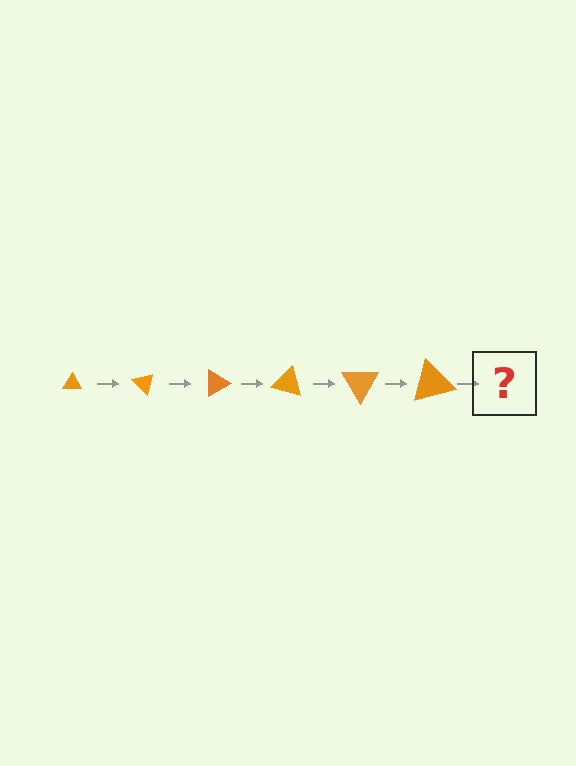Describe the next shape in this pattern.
It should be a triangle, larger than the previous one and rotated 270 degrees from the start.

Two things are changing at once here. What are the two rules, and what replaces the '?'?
The two rules are that the triangle grows larger each step and it rotates 45 degrees each step. The '?' should be a triangle, larger than the previous one and rotated 270 degrees from the start.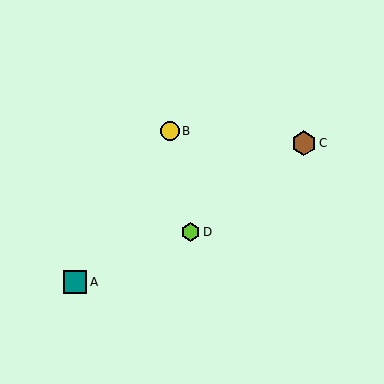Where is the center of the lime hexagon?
The center of the lime hexagon is at (191, 232).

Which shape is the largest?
The brown hexagon (labeled C) is the largest.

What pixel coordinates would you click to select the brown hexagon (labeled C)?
Click at (304, 143) to select the brown hexagon C.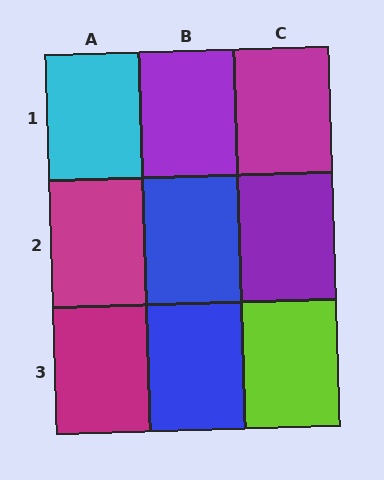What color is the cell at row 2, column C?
Purple.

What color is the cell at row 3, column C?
Lime.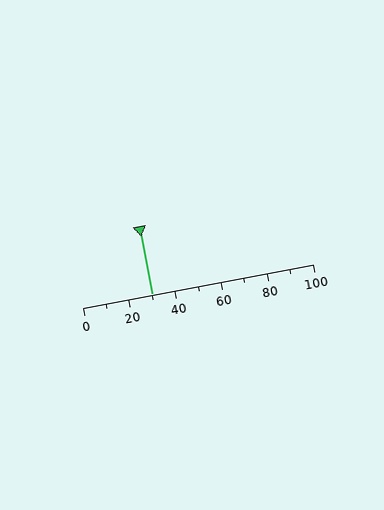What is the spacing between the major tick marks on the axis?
The major ticks are spaced 20 apart.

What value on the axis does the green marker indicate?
The marker indicates approximately 30.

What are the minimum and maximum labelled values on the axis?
The axis runs from 0 to 100.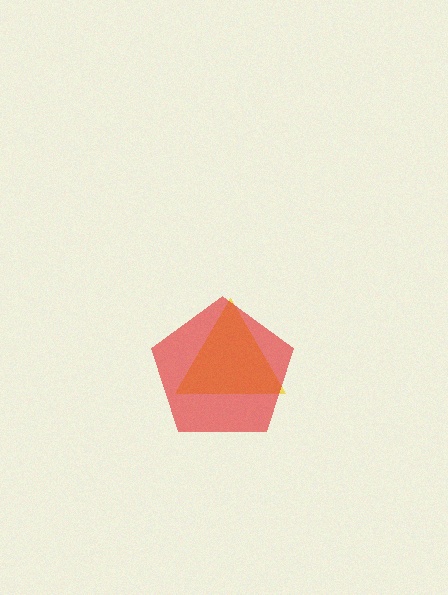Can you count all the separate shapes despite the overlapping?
Yes, there are 2 separate shapes.